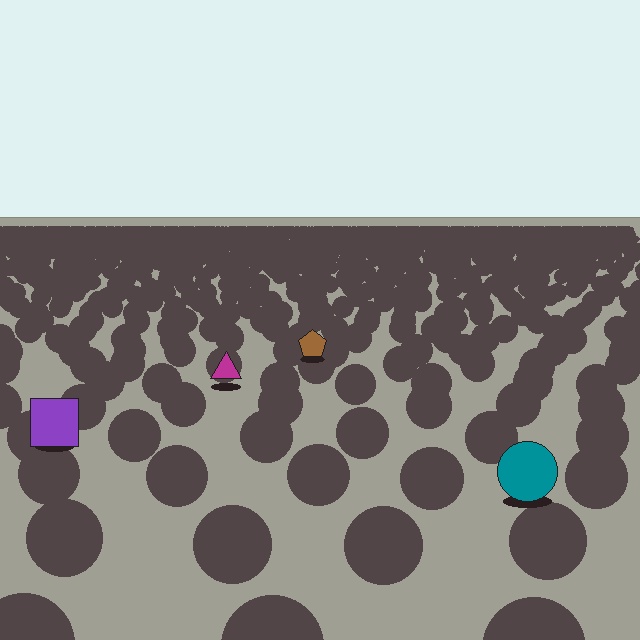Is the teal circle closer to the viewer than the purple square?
Yes. The teal circle is closer — you can tell from the texture gradient: the ground texture is coarser near it.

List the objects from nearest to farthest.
From nearest to farthest: the teal circle, the purple square, the magenta triangle, the brown pentagon.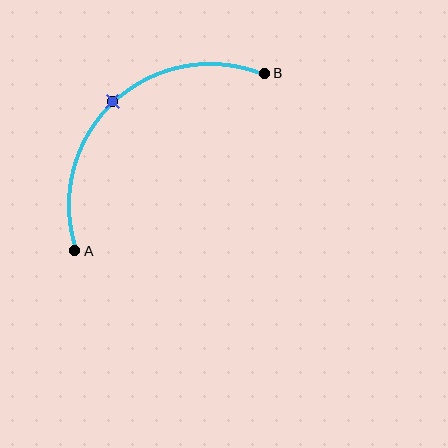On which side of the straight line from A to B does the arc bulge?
The arc bulges above and to the left of the straight line connecting A and B.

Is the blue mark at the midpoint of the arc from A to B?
Yes. The blue mark lies on the arc at equal arc-length from both A and B — it is the arc midpoint.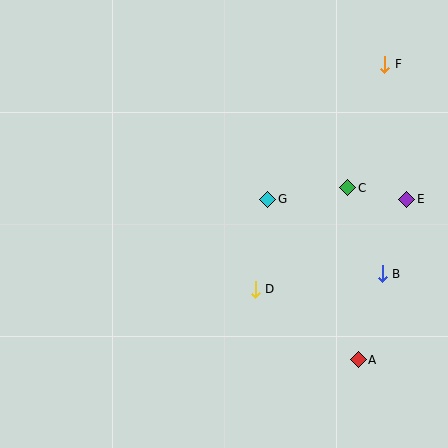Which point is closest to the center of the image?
Point G at (268, 199) is closest to the center.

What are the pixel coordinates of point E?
Point E is at (407, 199).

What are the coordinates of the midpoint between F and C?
The midpoint between F and C is at (366, 126).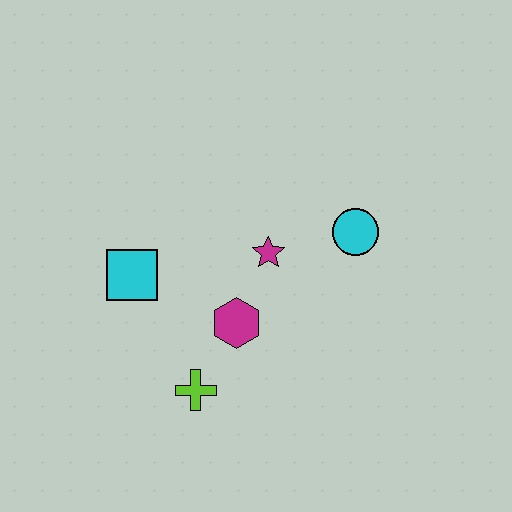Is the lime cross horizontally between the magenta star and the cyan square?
Yes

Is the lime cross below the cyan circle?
Yes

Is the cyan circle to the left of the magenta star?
No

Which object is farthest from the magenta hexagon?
The cyan circle is farthest from the magenta hexagon.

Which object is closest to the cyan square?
The magenta hexagon is closest to the cyan square.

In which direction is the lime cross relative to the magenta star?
The lime cross is below the magenta star.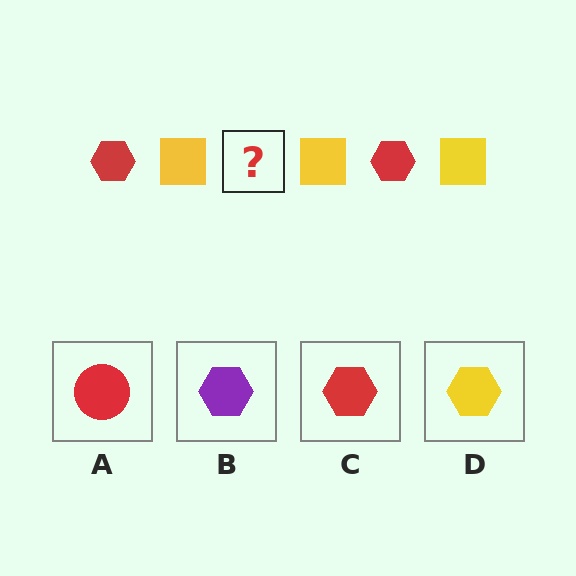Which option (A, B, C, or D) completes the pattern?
C.